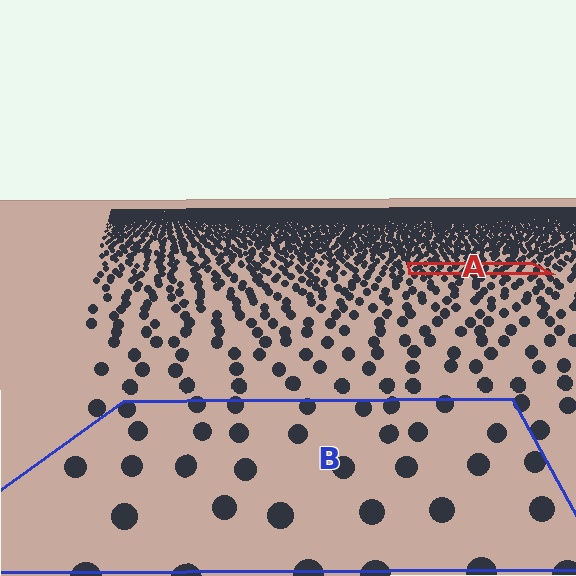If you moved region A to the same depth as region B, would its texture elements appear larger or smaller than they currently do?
They would appear larger. At a closer depth, the same texture elements are projected at a bigger on-screen size.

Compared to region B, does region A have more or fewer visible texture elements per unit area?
Region A has more texture elements per unit area — they are packed more densely because it is farther away.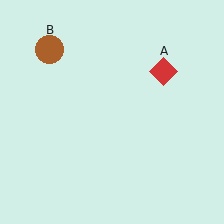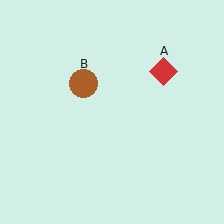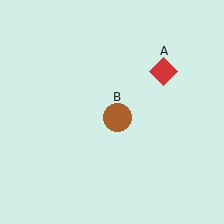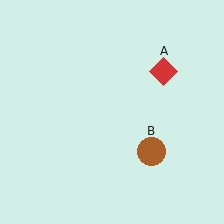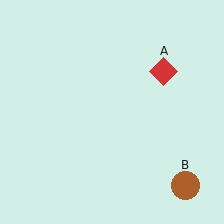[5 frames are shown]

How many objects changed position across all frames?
1 object changed position: brown circle (object B).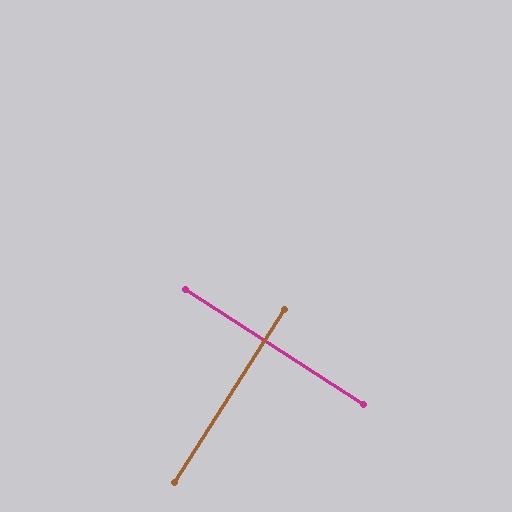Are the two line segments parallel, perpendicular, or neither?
Perpendicular — they meet at approximately 90°.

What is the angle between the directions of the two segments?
Approximately 90 degrees.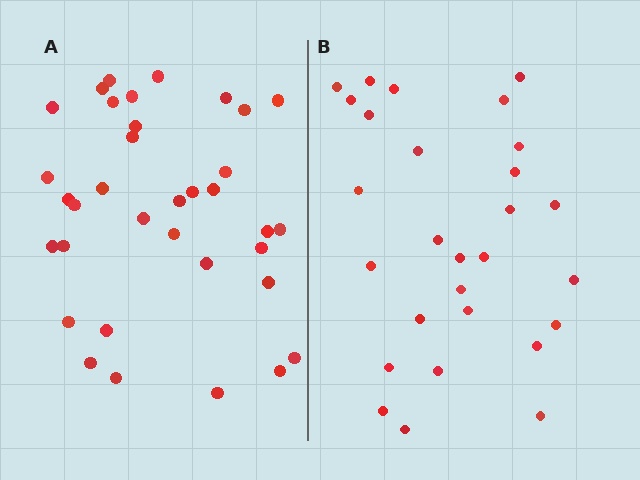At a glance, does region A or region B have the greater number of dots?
Region A (the left region) has more dots.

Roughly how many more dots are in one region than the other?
Region A has roughly 8 or so more dots than region B.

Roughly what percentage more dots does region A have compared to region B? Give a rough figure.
About 25% more.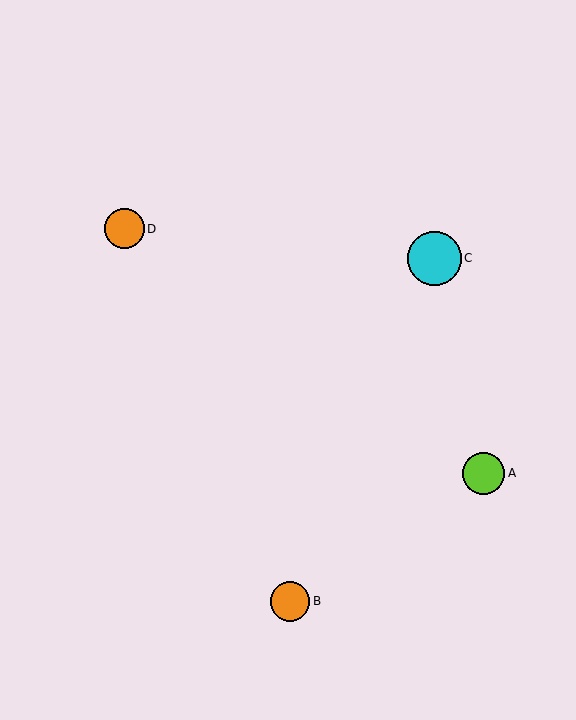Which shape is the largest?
The cyan circle (labeled C) is the largest.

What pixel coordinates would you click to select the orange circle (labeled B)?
Click at (290, 601) to select the orange circle B.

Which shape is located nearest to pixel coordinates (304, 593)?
The orange circle (labeled B) at (290, 601) is nearest to that location.